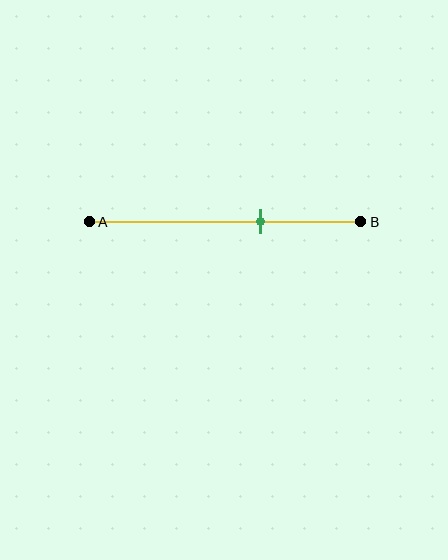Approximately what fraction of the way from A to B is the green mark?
The green mark is approximately 65% of the way from A to B.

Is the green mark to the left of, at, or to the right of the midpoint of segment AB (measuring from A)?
The green mark is to the right of the midpoint of segment AB.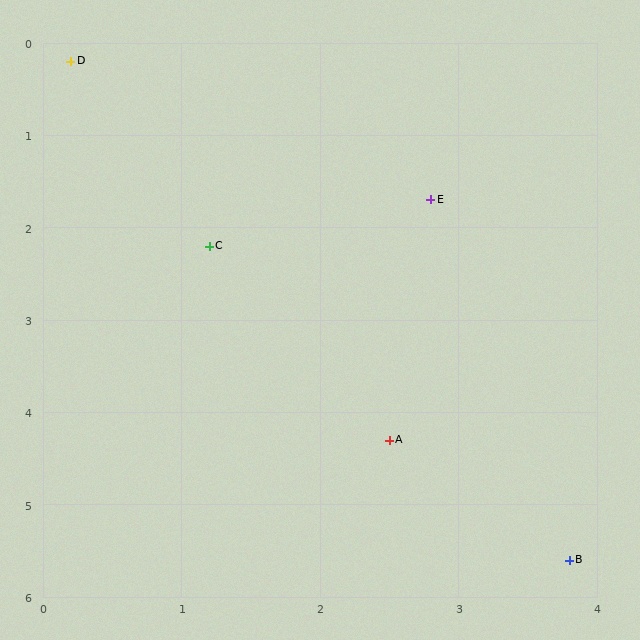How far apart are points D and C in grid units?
Points D and C are about 2.2 grid units apart.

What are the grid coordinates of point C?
Point C is at approximately (1.2, 2.2).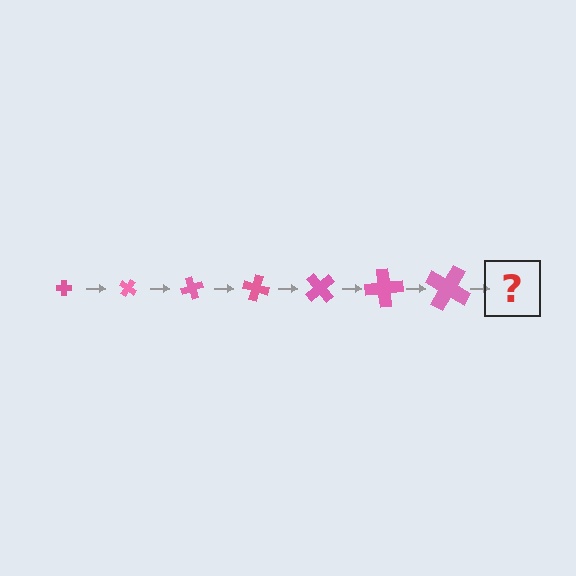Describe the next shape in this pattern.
It should be a cross, larger than the previous one and rotated 245 degrees from the start.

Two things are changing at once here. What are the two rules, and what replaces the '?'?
The two rules are that the cross grows larger each step and it rotates 35 degrees each step. The '?' should be a cross, larger than the previous one and rotated 245 degrees from the start.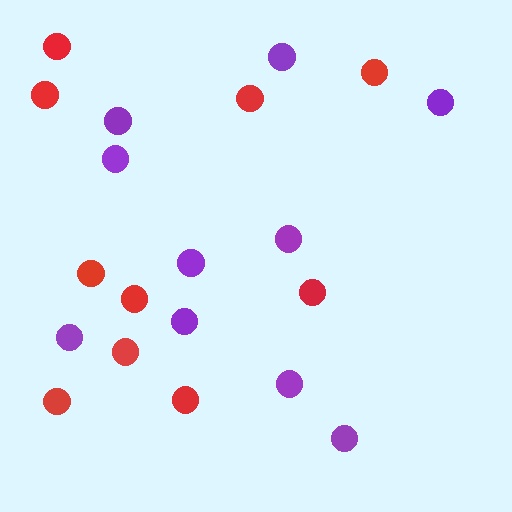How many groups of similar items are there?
There are 2 groups: one group of red circles (10) and one group of purple circles (10).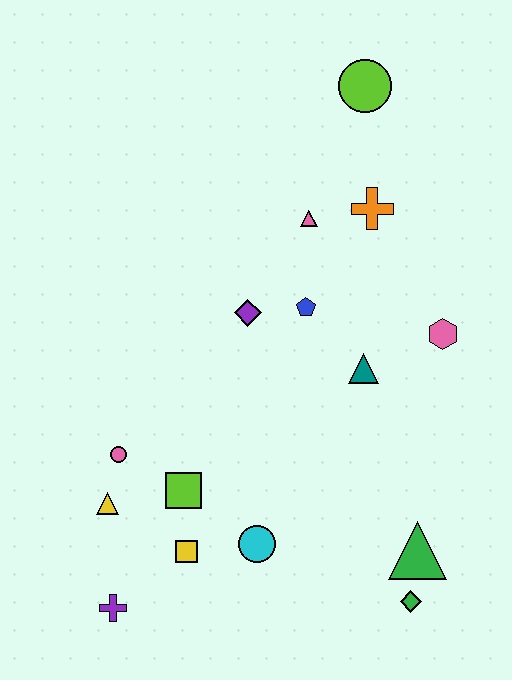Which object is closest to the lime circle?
The orange cross is closest to the lime circle.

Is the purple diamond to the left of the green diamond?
Yes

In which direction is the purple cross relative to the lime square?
The purple cross is below the lime square.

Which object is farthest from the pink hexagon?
The purple cross is farthest from the pink hexagon.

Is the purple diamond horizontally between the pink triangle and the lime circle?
No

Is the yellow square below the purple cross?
No